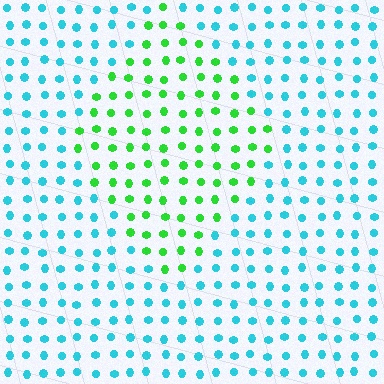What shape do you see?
I see a diamond.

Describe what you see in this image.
The image is filled with small cyan elements in a uniform arrangement. A diamond-shaped region is visible where the elements are tinted to a slightly different hue, forming a subtle color boundary.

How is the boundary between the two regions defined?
The boundary is defined purely by a slight shift in hue (about 62 degrees). Spacing, size, and orientation are identical on both sides.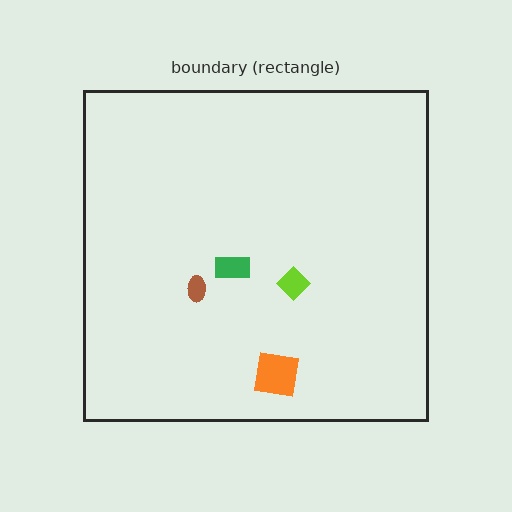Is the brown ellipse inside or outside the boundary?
Inside.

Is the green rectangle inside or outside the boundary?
Inside.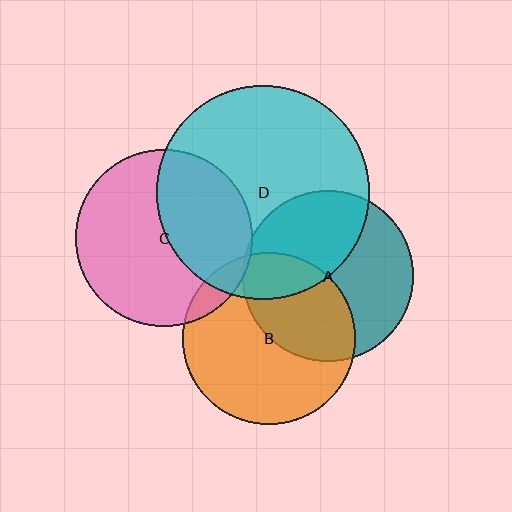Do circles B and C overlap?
Yes.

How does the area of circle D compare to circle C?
Approximately 1.5 times.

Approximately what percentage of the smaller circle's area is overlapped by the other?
Approximately 10%.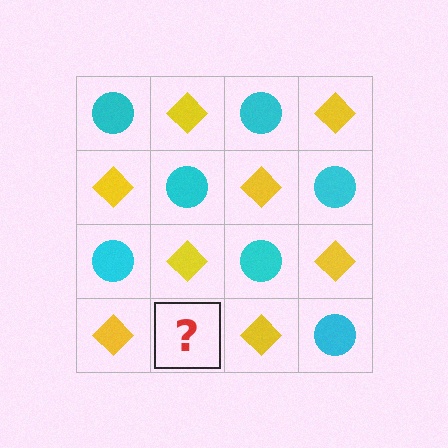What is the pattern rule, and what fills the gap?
The rule is that it alternates cyan circle and yellow diamond in a checkerboard pattern. The gap should be filled with a cyan circle.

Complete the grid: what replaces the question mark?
The question mark should be replaced with a cyan circle.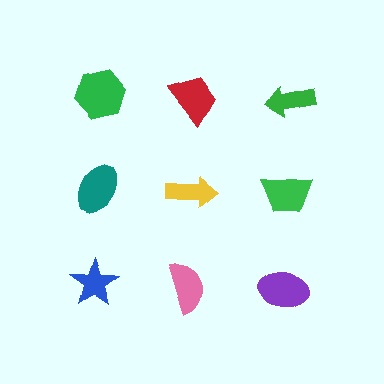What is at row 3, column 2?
A pink semicircle.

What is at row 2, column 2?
A yellow arrow.